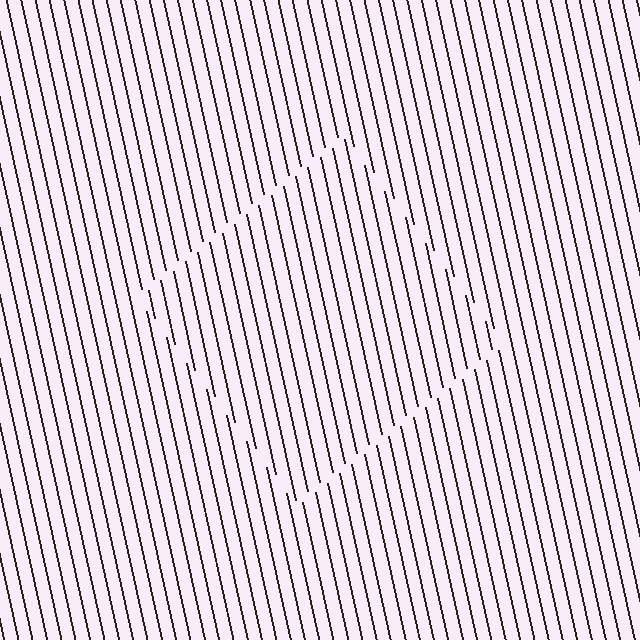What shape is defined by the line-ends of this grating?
An illusory square. The interior of the shape contains the same grating, shifted by half a period — the contour is defined by the phase discontinuity where line-ends from the inner and outer gratings abut.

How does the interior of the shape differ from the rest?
The interior of the shape contains the same grating, shifted by half a period — the contour is defined by the phase discontinuity where line-ends from the inner and outer gratings abut.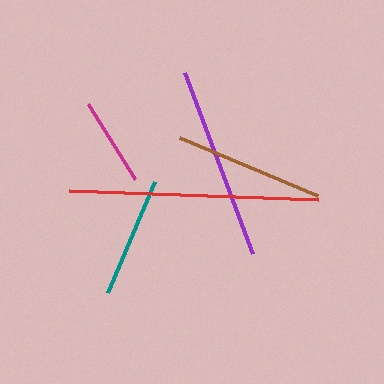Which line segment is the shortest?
The magenta line is the shortest at approximately 89 pixels.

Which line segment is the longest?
The red line is the longest at approximately 249 pixels.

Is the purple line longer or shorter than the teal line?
The purple line is longer than the teal line.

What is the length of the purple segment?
The purple segment is approximately 193 pixels long.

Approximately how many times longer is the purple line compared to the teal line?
The purple line is approximately 1.6 times the length of the teal line.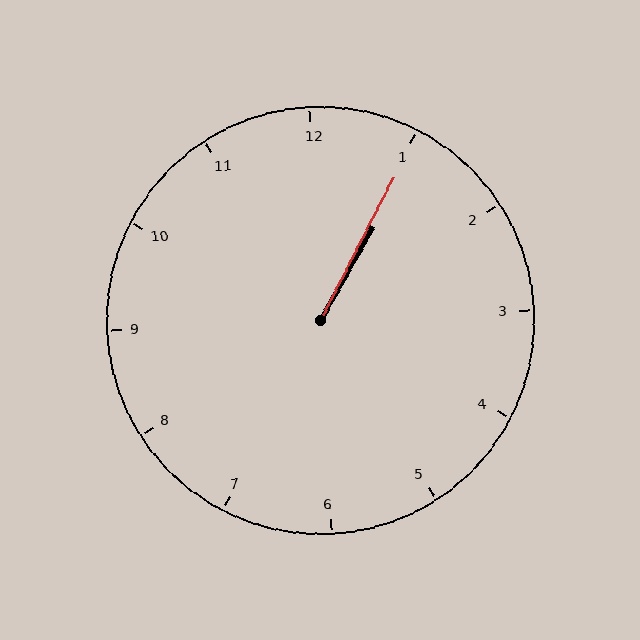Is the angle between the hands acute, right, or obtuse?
It is acute.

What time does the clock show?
1:05.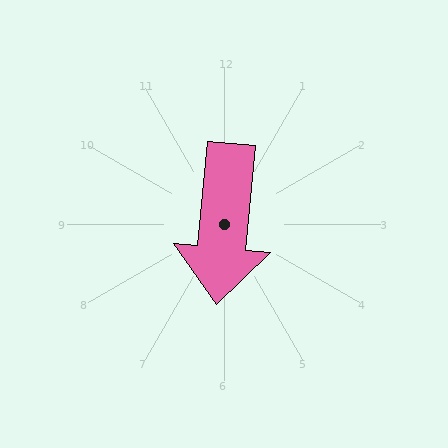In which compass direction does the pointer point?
South.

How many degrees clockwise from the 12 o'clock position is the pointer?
Approximately 185 degrees.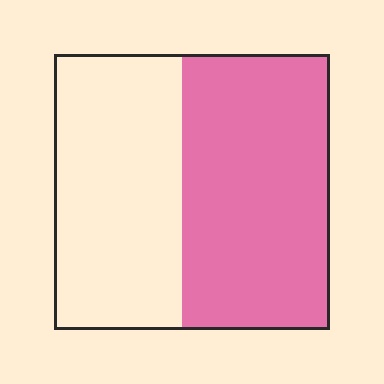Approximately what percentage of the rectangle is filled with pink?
Approximately 55%.